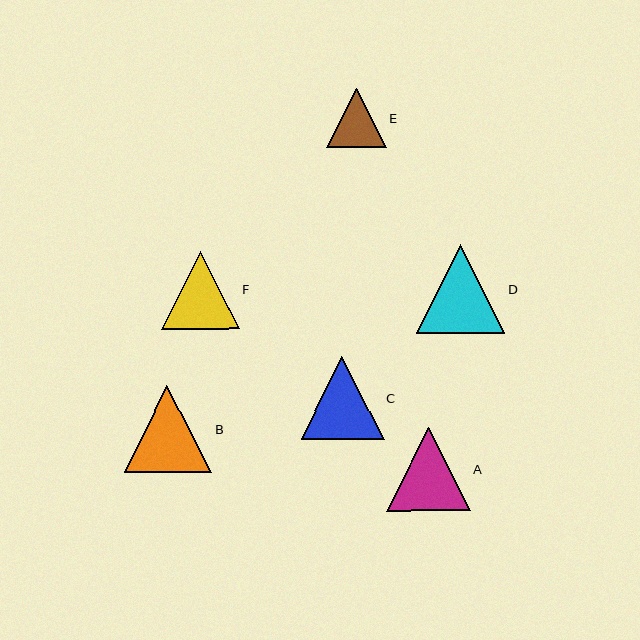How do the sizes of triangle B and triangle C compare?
Triangle B and triangle C are approximately the same size.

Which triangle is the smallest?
Triangle E is the smallest with a size of approximately 60 pixels.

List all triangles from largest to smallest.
From largest to smallest: D, B, A, C, F, E.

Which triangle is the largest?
Triangle D is the largest with a size of approximately 89 pixels.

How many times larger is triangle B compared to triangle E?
Triangle B is approximately 1.5 times the size of triangle E.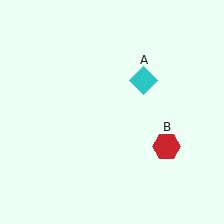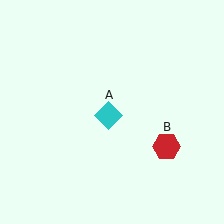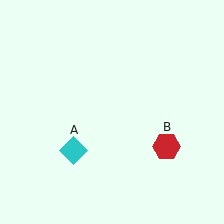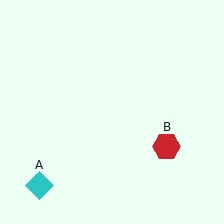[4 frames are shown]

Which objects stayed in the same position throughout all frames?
Red hexagon (object B) remained stationary.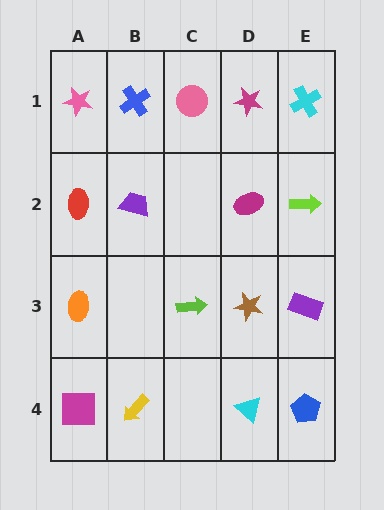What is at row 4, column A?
A magenta square.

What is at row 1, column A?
A pink star.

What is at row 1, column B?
A blue cross.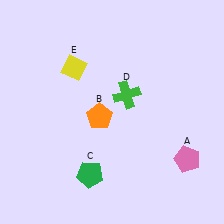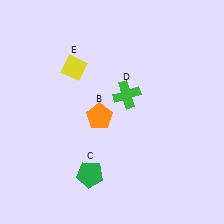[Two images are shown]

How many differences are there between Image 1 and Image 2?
There is 1 difference between the two images.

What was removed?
The pink pentagon (A) was removed in Image 2.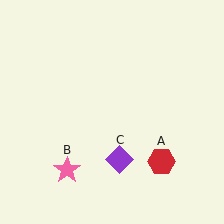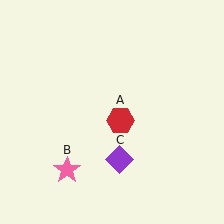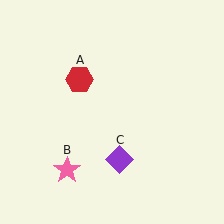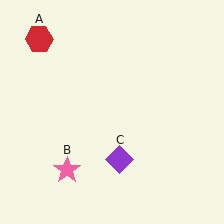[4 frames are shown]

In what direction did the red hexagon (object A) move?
The red hexagon (object A) moved up and to the left.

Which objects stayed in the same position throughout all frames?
Pink star (object B) and purple diamond (object C) remained stationary.